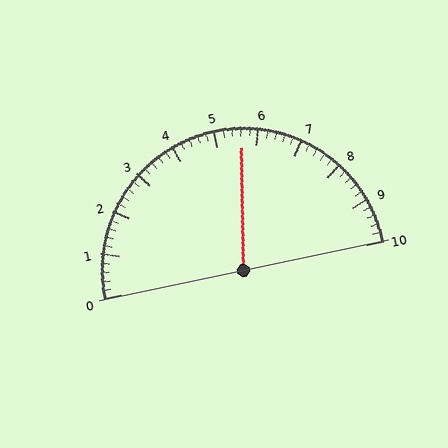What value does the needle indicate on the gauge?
The needle indicates approximately 5.6.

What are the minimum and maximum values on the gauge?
The gauge ranges from 0 to 10.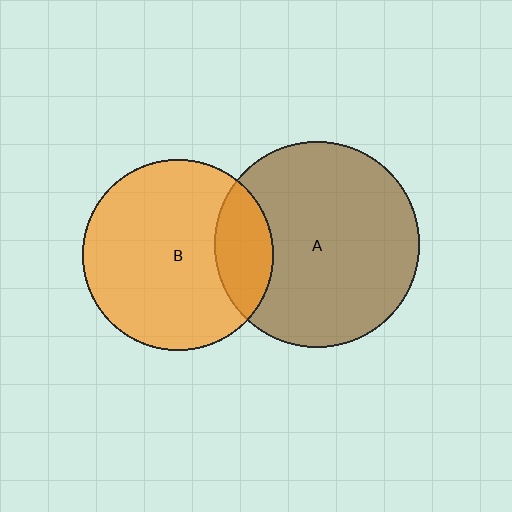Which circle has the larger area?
Circle A (brown).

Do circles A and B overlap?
Yes.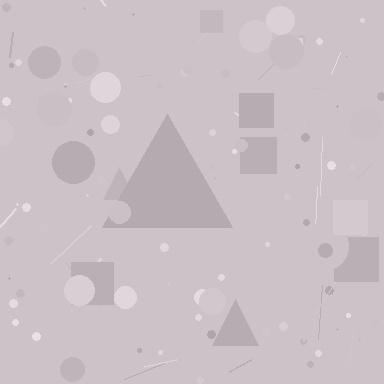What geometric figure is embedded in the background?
A triangle is embedded in the background.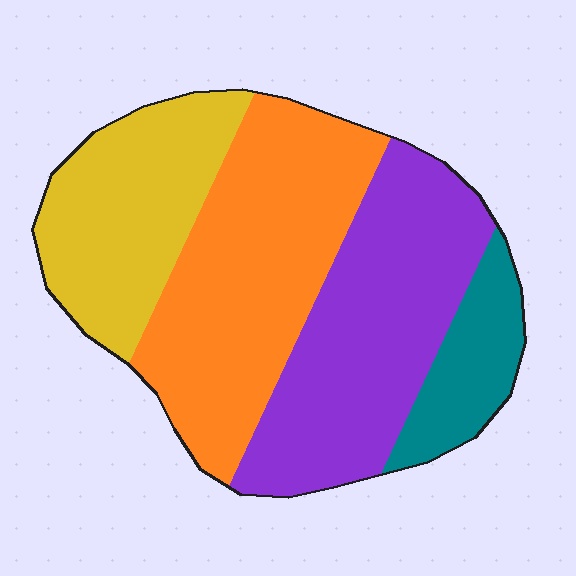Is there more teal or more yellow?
Yellow.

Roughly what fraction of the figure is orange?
Orange takes up between a third and a half of the figure.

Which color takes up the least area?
Teal, at roughly 10%.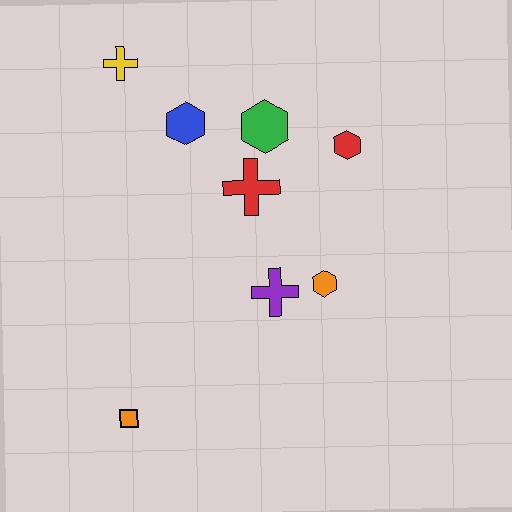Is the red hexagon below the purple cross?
No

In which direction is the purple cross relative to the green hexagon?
The purple cross is below the green hexagon.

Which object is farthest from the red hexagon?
The orange square is farthest from the red hexagon.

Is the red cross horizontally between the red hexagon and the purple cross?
No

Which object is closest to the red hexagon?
The green hexagon is closest to the red hexagon.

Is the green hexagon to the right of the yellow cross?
Yes